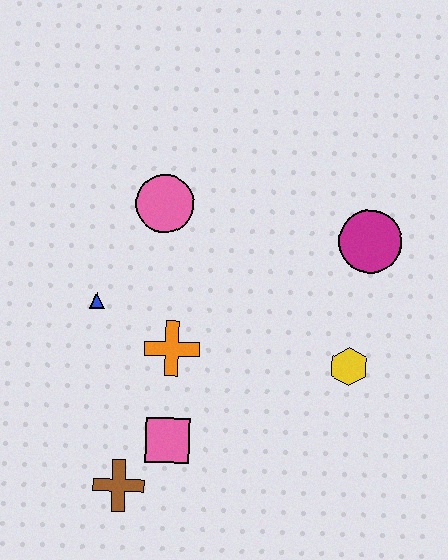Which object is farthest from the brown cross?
The magenta circle is farthest from the brown cross.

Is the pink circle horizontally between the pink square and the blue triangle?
Yes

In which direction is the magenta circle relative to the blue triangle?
The magenta circle is to the right of the blue triangle.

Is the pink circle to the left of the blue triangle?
No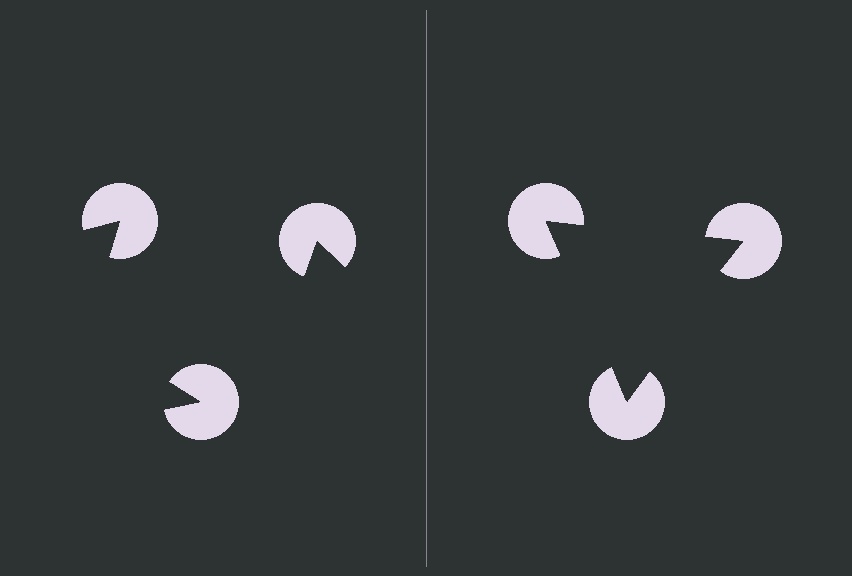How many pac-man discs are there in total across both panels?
6 — 3 on each side.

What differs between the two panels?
The pac-man discs are positioned identically on both sides; only the wedge orientations differ. On the right they align to a triangle; on the left they are misaligned.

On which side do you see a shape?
An illusory triangle appears on the right side. On the left side the wedge cuts are rotated, so no coherent shape forms.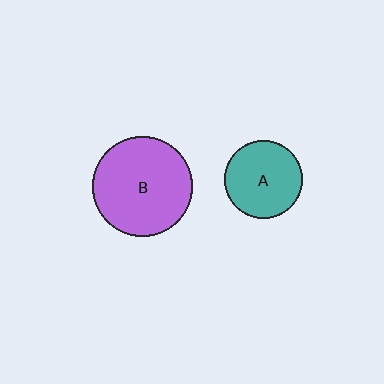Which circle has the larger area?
Circle B (purple).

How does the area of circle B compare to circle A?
Approximately 1.6 times.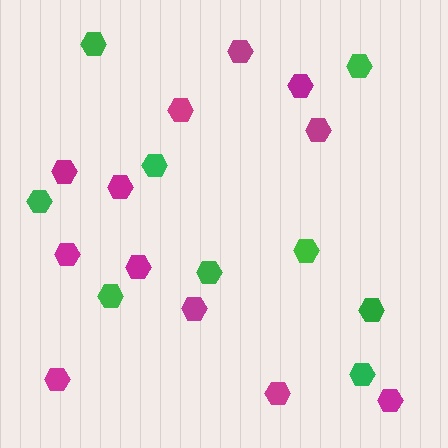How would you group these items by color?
There are 2 groups: one group of magenta hexagons (12) and one group of green hexagons (9).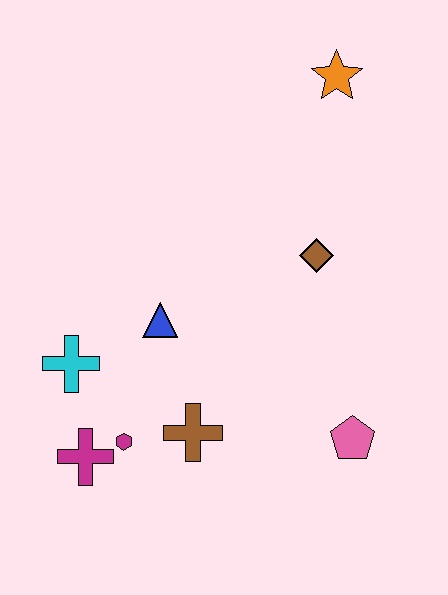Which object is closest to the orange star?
The brown diamond is closest to the orange star.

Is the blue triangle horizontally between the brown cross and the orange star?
No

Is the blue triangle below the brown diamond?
Yes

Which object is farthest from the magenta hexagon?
The orange star is farthest from the magenta hexagon.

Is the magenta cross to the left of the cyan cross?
No